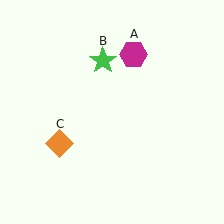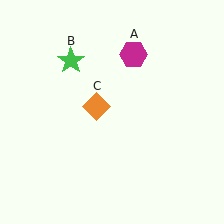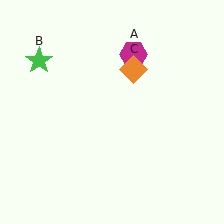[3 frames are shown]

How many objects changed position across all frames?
2 objects changed position: green star (object B), orange diamond (object C).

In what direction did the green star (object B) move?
The green star (object B) moved left.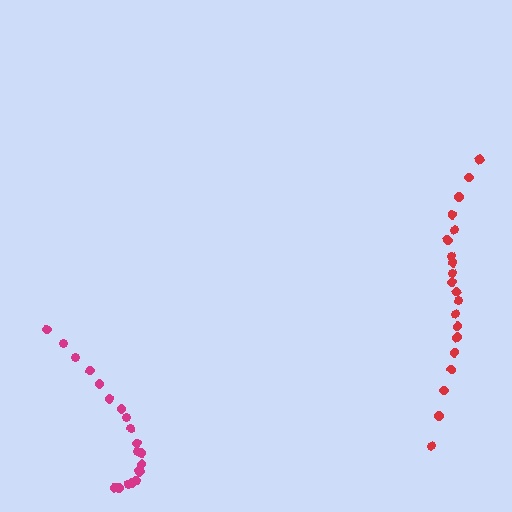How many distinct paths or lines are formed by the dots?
There are 2 distinct paths.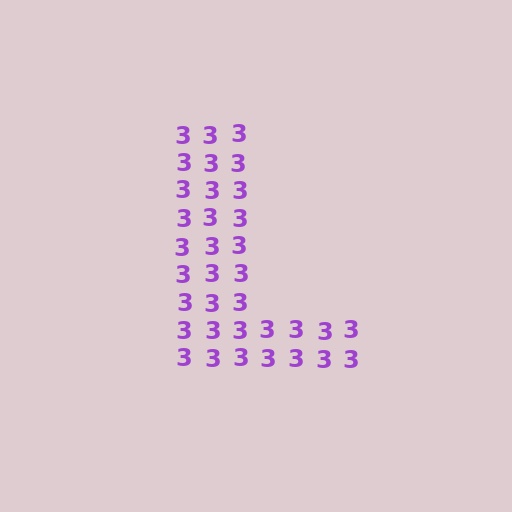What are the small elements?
The small elements are digit 3's.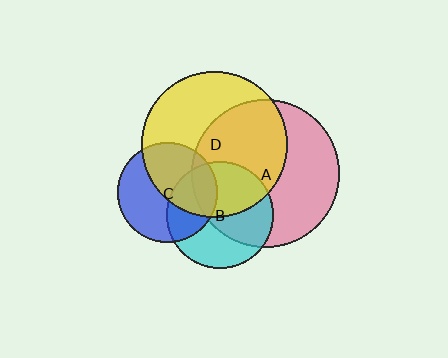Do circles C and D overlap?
Yes.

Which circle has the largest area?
Circle A (pink).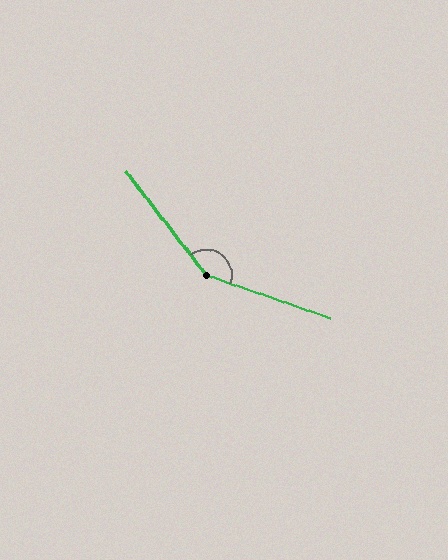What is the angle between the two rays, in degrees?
Approximately 147 degrees.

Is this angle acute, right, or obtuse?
It is obtuse.